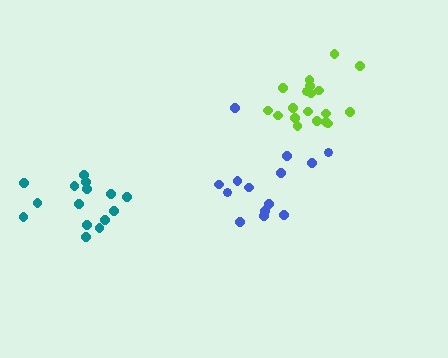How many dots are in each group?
Group 1: 15 dots, Group 2: 14 dots, Group 3: 19 dots (48 total).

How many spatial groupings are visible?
There are 3 spatial groupings.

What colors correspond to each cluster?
The clusters are colored: teal, blue, lime.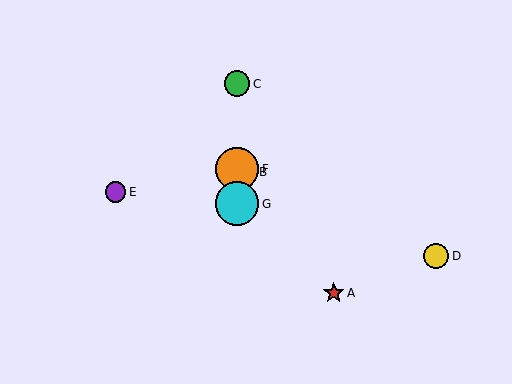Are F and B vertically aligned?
Yes, both are at x≈237.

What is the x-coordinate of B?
Object B is at x≈237.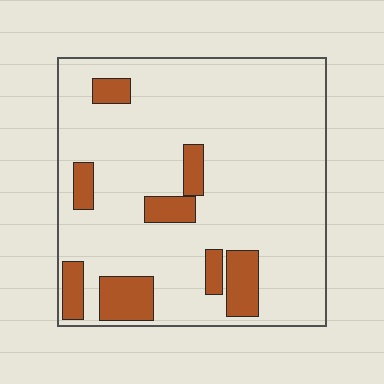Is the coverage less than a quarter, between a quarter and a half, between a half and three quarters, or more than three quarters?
Less than a quarter.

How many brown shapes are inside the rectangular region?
8.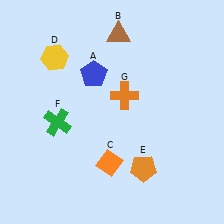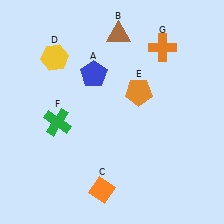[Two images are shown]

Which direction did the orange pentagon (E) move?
The orange pentagon (E) moved up.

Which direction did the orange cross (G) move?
The orange cross (G) moved up.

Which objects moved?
The objects that moved are: the orange diamond (C), the orange pentagon (E), the orange cross (G).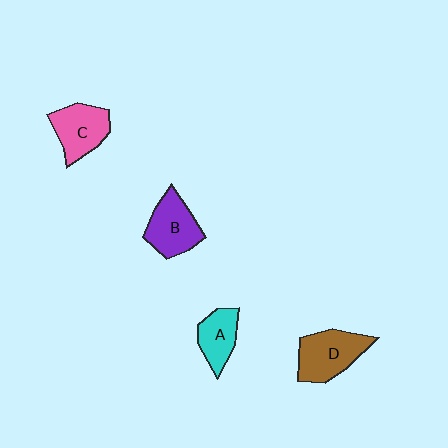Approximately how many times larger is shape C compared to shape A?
Approximately 1.3 times.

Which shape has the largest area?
Shape D (brown).